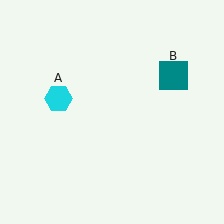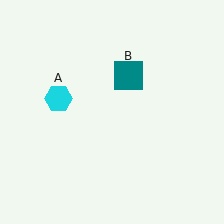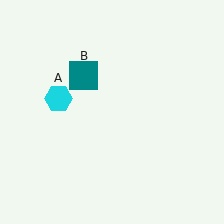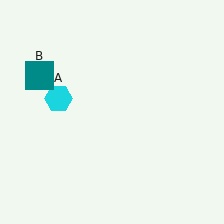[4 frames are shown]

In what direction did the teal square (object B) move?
The teal square (object B) moved left.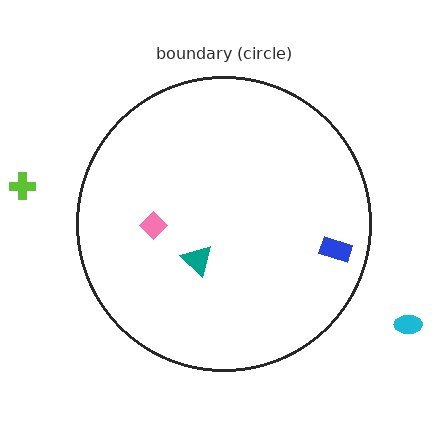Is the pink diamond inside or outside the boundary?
Inside.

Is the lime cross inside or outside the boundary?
Outside.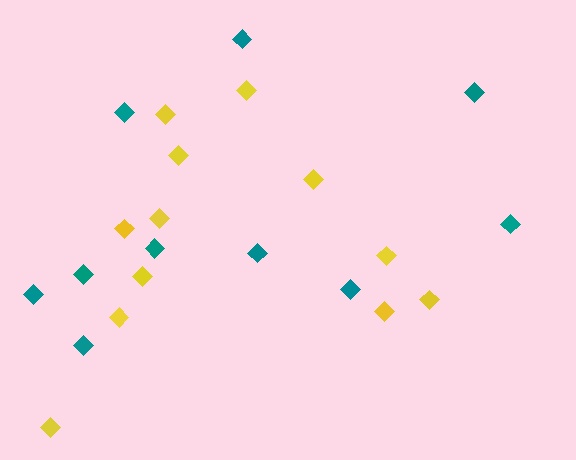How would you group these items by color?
There are 2 groups: one group of yellow diamonds (12) and one group of teal diamonds (10).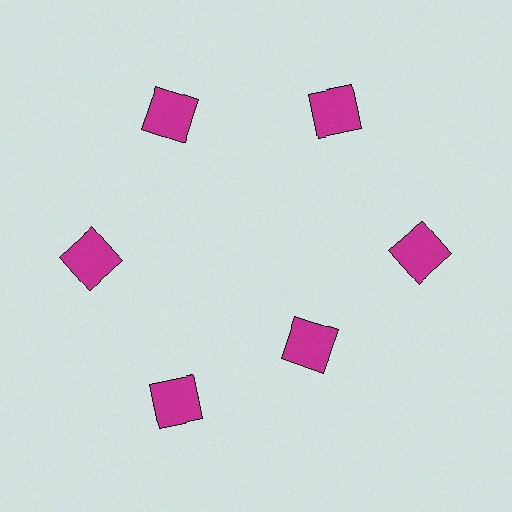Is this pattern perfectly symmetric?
No. The 6 magenta squares are arranged in a ring, but one element near the 5 o'clock position is pulled inward toward the center, breaking the 6-fold rotational symmetry.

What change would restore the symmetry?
The symmetry would be restored by moving it outward, back onto the ring so that all 6 squares sit at equal angles and equal distance from the center.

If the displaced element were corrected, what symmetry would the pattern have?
It would have 6-fold rotational symmetry — the pattern would map onto itself every 60 degrees.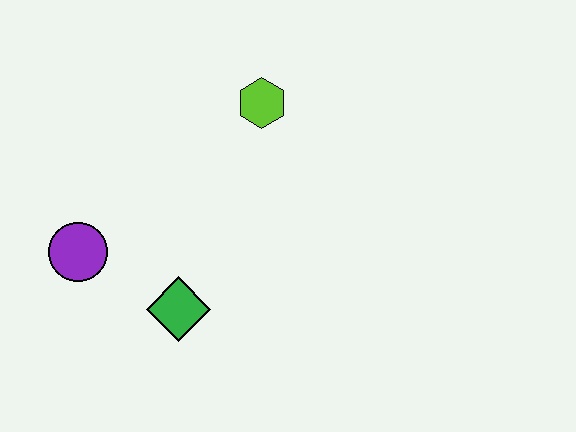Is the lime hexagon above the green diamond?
Yes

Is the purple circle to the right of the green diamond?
No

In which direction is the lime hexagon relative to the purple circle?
The lime hexagon is to the right of the purple circle.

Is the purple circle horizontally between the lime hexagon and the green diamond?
No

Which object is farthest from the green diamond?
The lime hexagon is farthest from the green diamond.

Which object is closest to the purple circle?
The green diamond is closest to the purple circle.